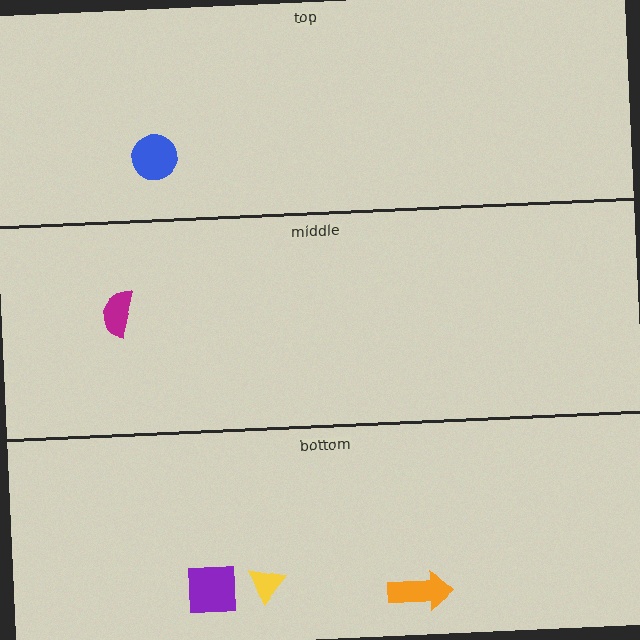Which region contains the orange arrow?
The bottom region.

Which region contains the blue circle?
The top region.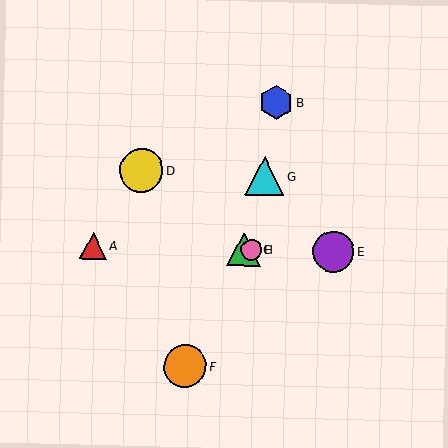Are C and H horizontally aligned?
Yes, both are at y≈250.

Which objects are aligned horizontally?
Objects A, C, E, H are aligned horizontally.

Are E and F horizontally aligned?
No, E is at y≈252 and F is at y≈366.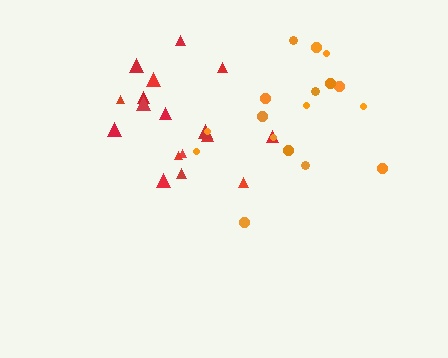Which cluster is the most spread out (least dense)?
Orange.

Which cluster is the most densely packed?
Red.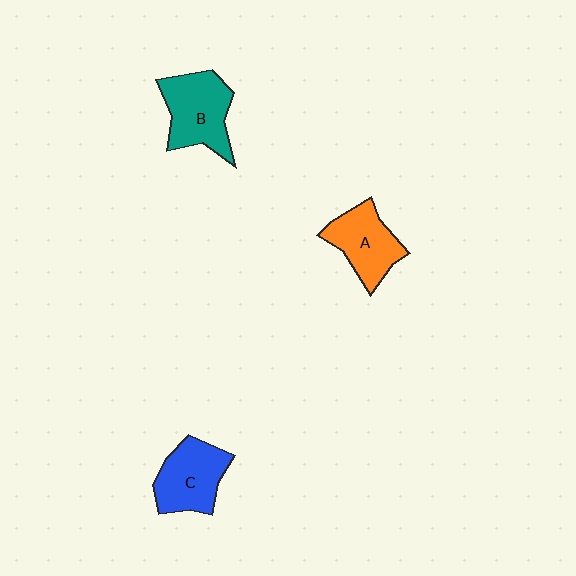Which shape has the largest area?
Shape B (teal).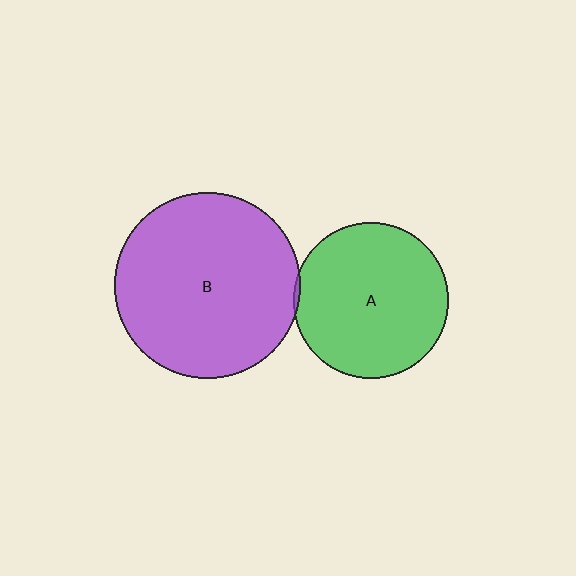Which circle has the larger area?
Circle B (purple).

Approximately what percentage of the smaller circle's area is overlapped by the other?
Approximately 5%.